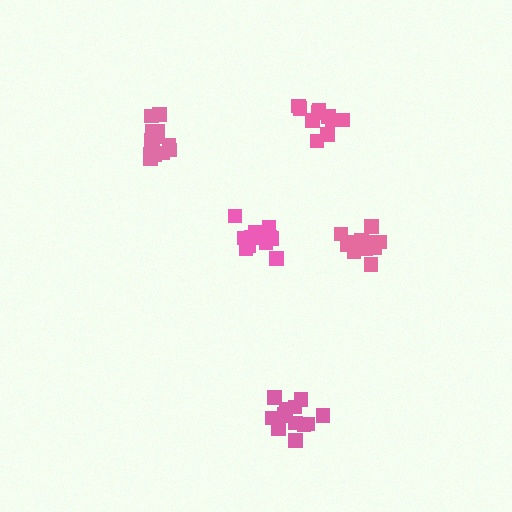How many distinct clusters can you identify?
There are 5 distinct clusters.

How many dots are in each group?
Group 1: 14 dots, Group 2: 10 dots, Group 3: 13 dots, Group 4: 12 dots, Group 5: 12 dots (61 total).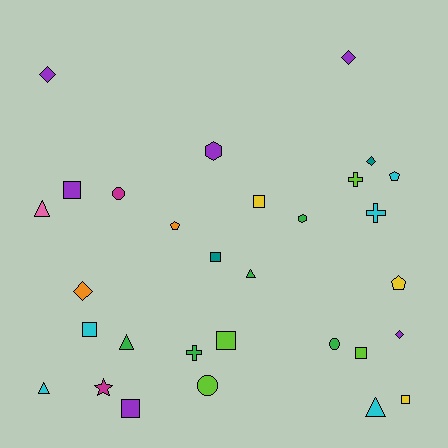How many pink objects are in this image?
There is 1 pink object.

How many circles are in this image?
There are 3 circles.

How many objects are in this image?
There are 30 objects.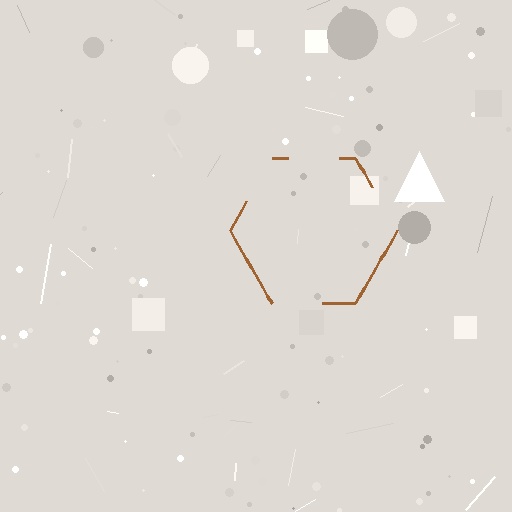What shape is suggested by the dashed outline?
The dashed outline suggests a hexagon.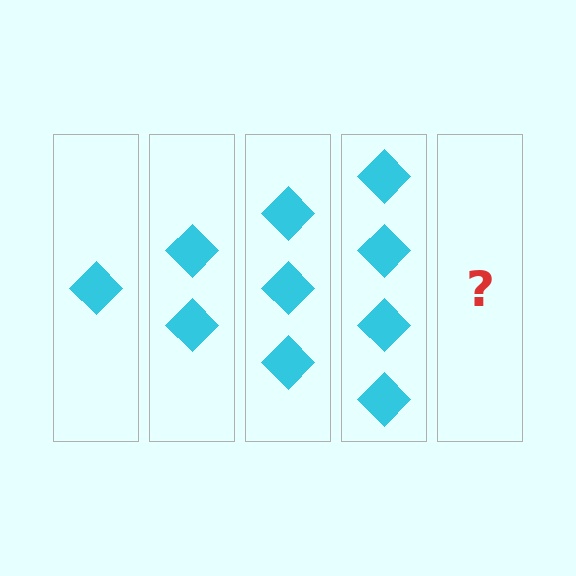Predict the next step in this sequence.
The next step is 5 diamonds.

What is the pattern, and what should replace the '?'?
The pattern is that each step adds one more diamond. The '?' should be 5 diamonds.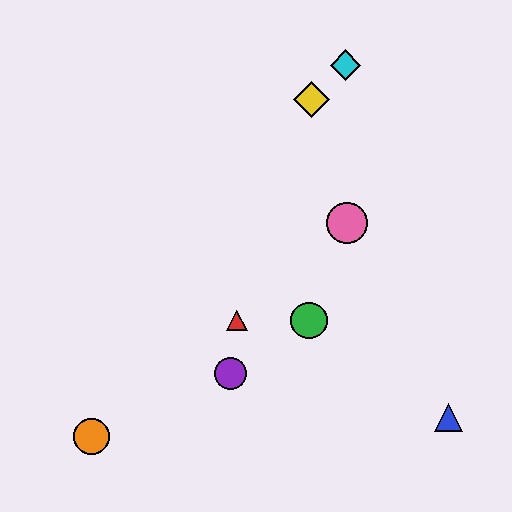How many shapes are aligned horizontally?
2 shapes (the red triangle, the green circle) are aligned horizontally.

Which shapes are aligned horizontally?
The red triangle, the green circle are aligned horizontally.